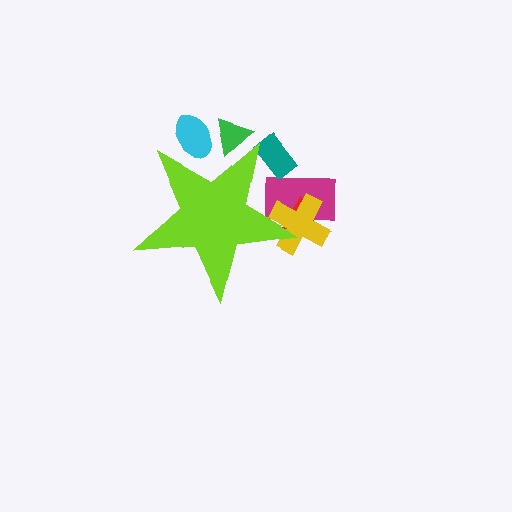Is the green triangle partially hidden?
Yes, the green triangle is partially hidden behind the lime star.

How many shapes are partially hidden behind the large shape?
6 shapes are partially hidden.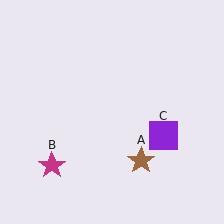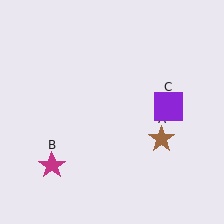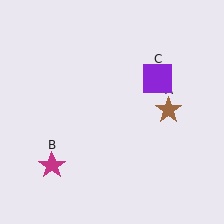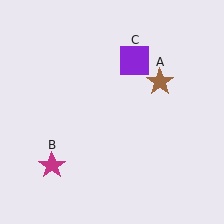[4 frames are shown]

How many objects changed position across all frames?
2 objects changed position: brown star (object A), purple square (object C).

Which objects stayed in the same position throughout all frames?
Magenta star (object B) remained stationary.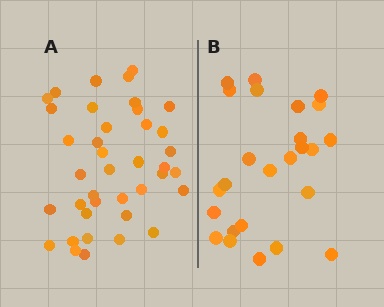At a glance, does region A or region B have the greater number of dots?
Region A (the left region) has more dots.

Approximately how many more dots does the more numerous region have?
Region A has approximately 15 more dots than region B.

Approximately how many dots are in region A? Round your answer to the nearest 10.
About 40 dots. (The exact count is 39, which rounds to 40.)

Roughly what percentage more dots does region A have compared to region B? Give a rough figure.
About 55% more.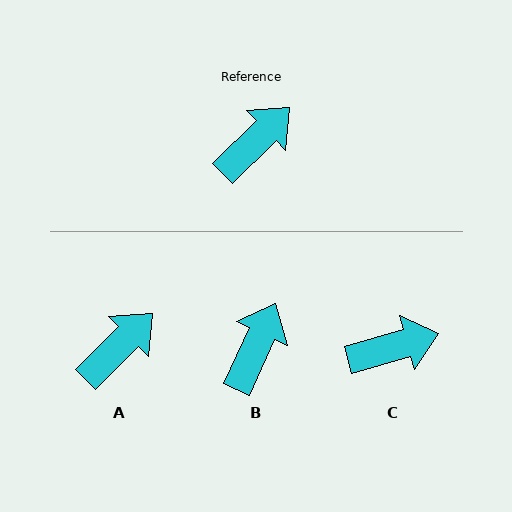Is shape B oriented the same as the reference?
No, it is off by about 20 degrees.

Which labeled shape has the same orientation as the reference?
A.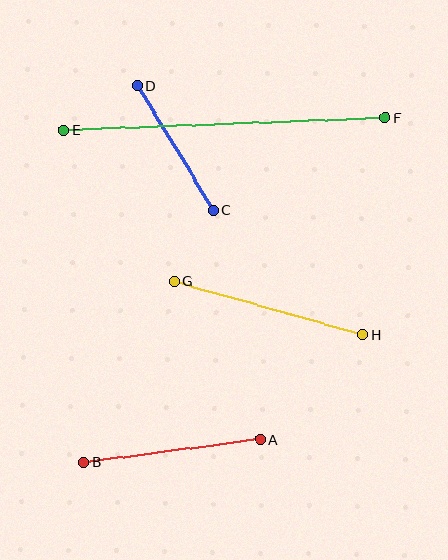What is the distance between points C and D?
The distance is approximately 146 pixels.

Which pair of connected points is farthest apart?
Points E and F are farthest apart.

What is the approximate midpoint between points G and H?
The midpoint is at approximately (269, 308) pixels.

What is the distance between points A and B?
The distance is approximately 177 pixels.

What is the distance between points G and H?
The distance is approximately 196 pixels.